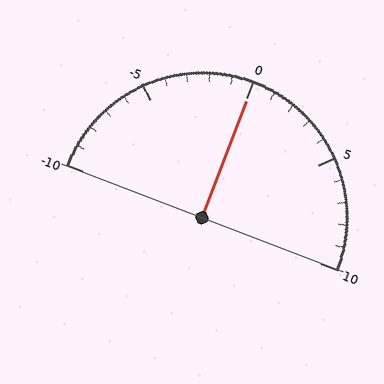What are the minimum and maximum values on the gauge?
The gauge ranges from -10 to 10.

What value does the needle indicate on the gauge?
The needle indicates approximately 0.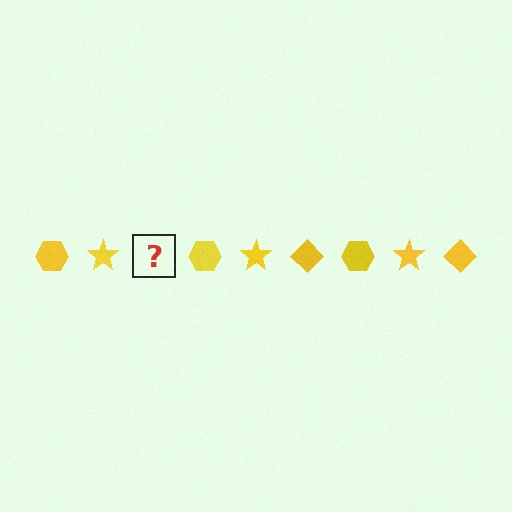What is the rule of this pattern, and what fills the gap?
The rule is that the pattern cycles through hexagon, star, diamond shapes in yellow. The gap should be filled with a yellow diamond.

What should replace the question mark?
The question mark should be replaced with a yellow diamond.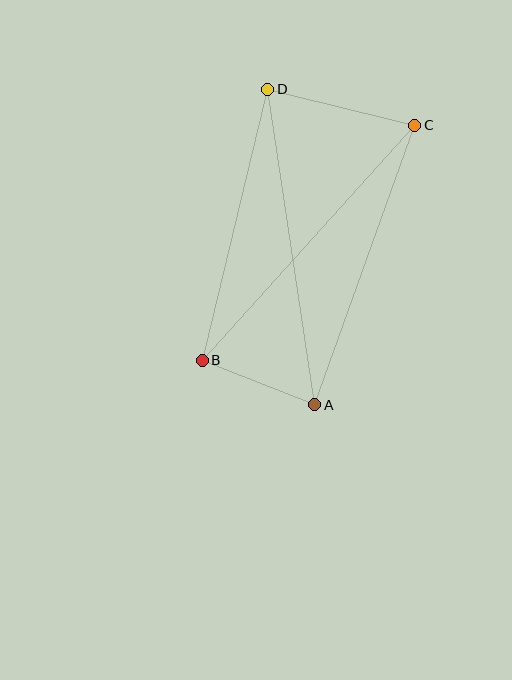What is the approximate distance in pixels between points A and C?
The distance between A and C is approximately 297 pixels.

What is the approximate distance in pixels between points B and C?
The distance between B and C is approximately 317 pixels.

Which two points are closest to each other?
Points A and B are closest to each other.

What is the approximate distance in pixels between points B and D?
The distance between B and D is approximately 279 pixels.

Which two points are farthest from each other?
Points A and D are farthest from each other.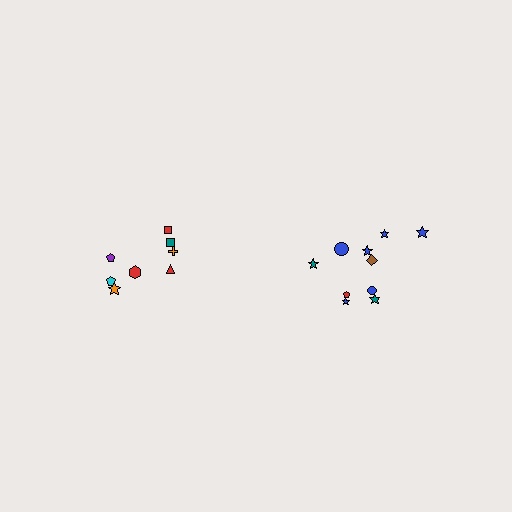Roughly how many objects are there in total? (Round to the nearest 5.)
Roughly 20 objects in total.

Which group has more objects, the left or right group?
The right group.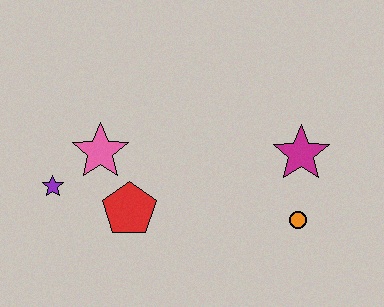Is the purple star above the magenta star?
No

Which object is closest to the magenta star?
The orange circle is closest to the magenta star.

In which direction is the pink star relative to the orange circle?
The pink star is to the left of the orange circle.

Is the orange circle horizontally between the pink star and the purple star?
No